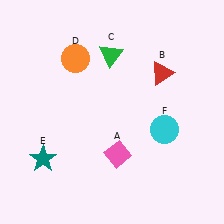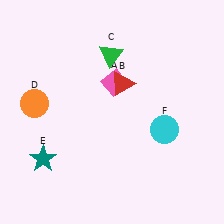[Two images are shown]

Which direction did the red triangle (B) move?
The red triangle (B) moved left.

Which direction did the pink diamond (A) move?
The pink diamond (A) moved up.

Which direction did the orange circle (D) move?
The orange circle (D) moved down.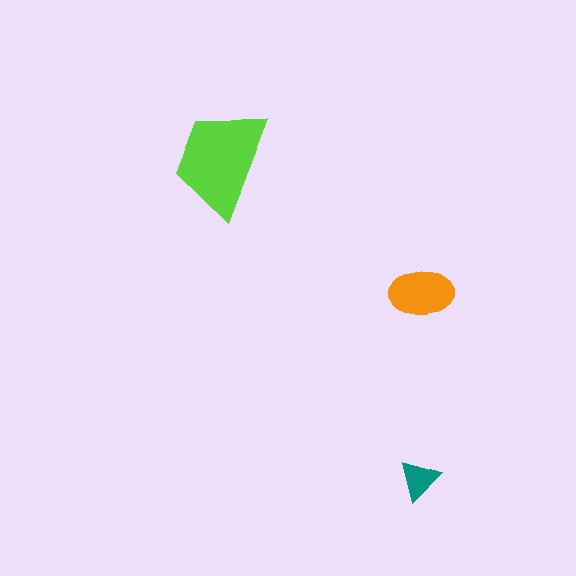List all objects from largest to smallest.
The lime trapezoid, the orange ellipse, the teal triangle.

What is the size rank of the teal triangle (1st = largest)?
3rd.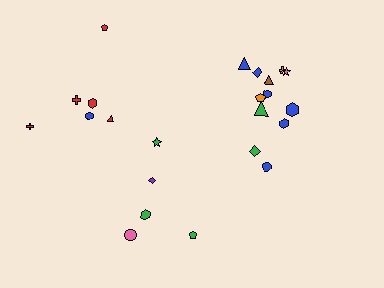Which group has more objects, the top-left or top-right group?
The top-right group.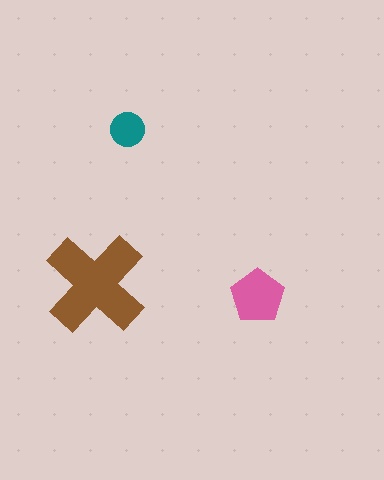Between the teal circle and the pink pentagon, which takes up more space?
The pink pentagon.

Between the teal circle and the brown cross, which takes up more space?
The brown cross.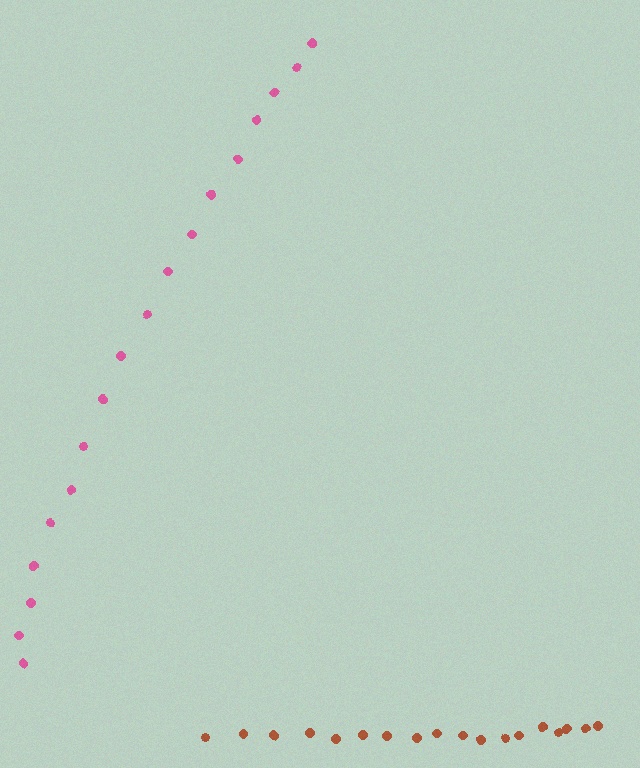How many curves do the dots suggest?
There are 2 distinct paths.